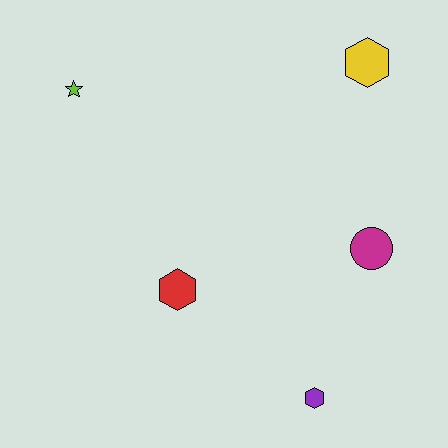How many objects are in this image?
There are 5 objects.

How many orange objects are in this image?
There are no orange objects.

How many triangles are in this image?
There are no triangles.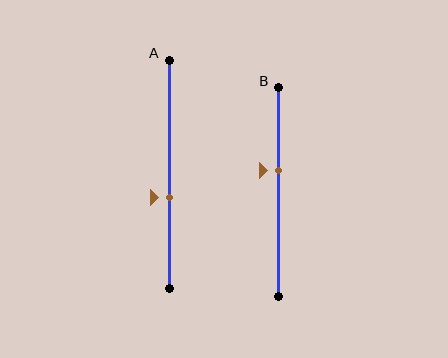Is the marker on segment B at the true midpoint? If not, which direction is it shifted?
No, the marker on segment B is shifted upward by about 10% of the segment length.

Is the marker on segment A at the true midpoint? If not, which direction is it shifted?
No, the marker on segment A is shifted downward by about 10% of the segment length.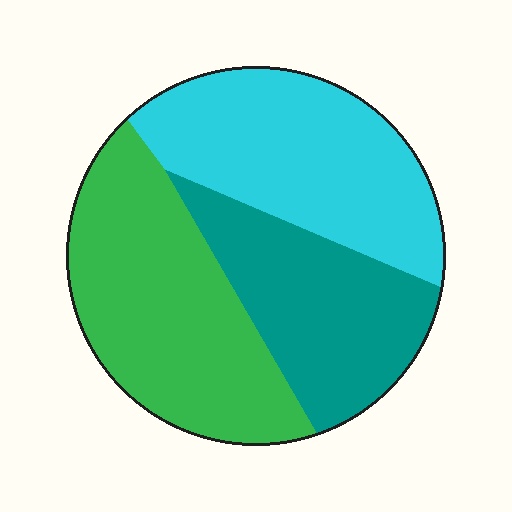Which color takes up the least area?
Teal, at roughly 30%.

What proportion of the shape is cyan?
Cyan takes up between a third and a half of the shape.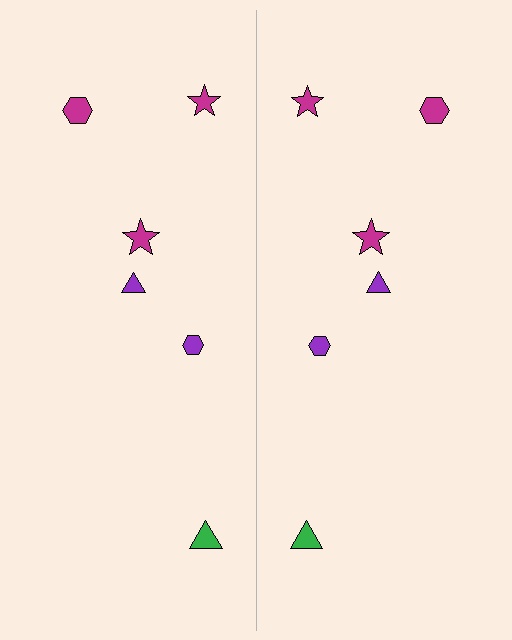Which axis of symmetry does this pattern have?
The pattern has a vertical axis of symmetry running through the center of the image.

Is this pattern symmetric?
Yes, this pattern has bilateral (reflection) symmetry.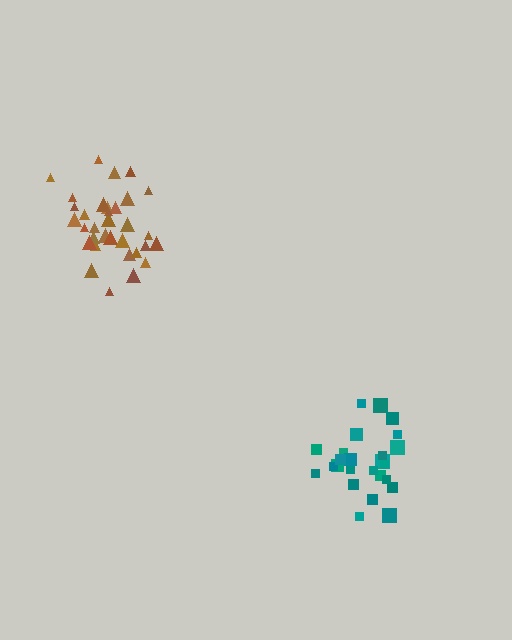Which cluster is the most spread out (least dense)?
Teal.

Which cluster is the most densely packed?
Brown.